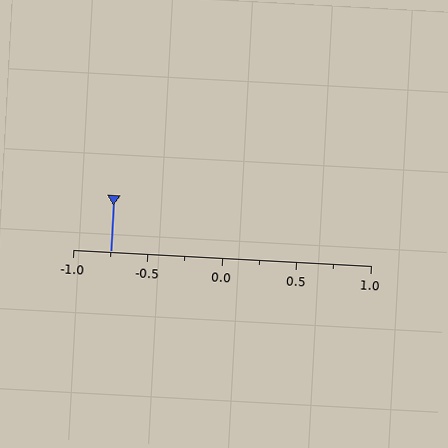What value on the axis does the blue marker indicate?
The marker indicates approximately -0.75.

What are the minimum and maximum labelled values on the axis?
The axis runs from -1.0 to 1.0.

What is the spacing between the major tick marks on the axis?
The major ticks are spaced 0.5 apart.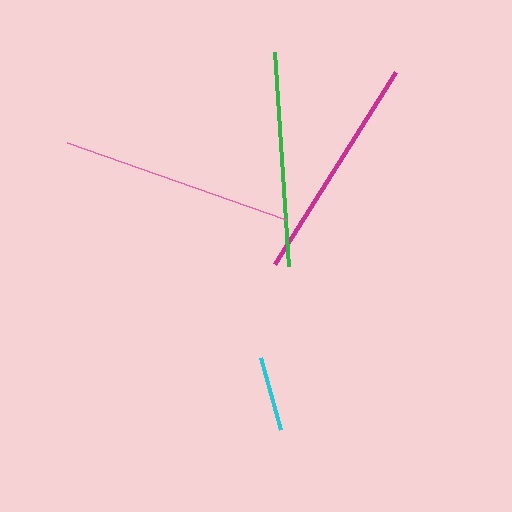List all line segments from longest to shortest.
From longest to shortest: pink, magenta, green, cyan.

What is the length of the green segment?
The green segment is approximately 214 pixels long.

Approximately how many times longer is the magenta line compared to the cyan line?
The magenta line is approximately 3.0 times the length of the cyan line.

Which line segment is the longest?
The pink line is the longest at approximately 232 pixels.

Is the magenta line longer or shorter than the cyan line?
The magenta line is longer than the cyan line.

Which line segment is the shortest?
The cyan line is the shortest at approximately 75 pixels.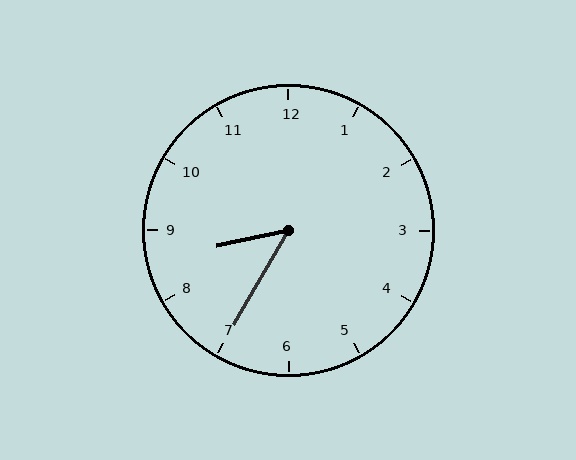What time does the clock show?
8:35.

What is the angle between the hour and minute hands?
Approximately 48 degrees.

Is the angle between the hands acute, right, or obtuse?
It is acute.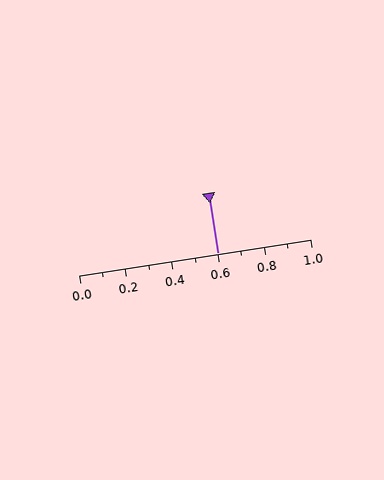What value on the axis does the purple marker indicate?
The marker indicates approximately 0.6.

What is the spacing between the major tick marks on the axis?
The major ticks are spaced 0.2 apart.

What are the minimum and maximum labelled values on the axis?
The axis runs from 0.0 to 1.0.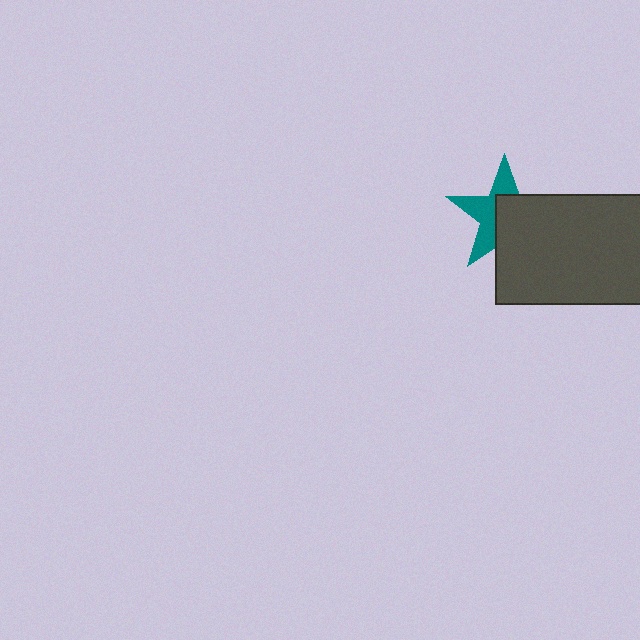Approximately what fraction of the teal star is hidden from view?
Roughly 53% of the teal star is hidden behind the dark gray rectangle.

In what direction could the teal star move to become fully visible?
The teal star could move toward the upper-left. That would shift it out from behind the dark gray rectangle entirely.